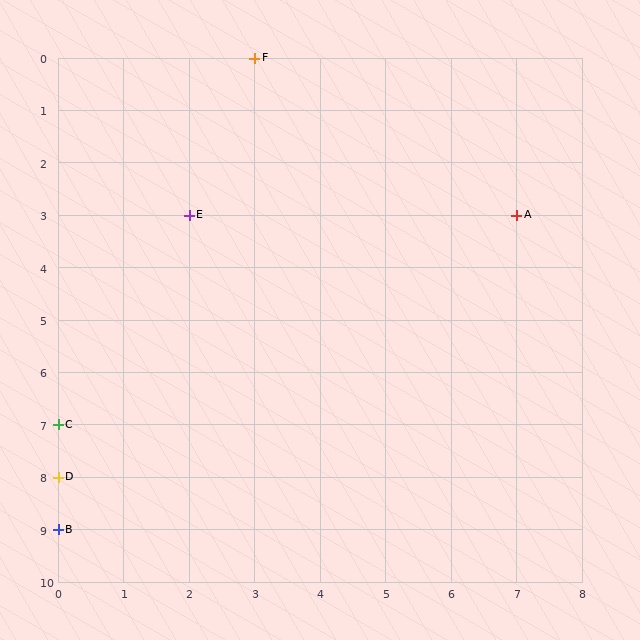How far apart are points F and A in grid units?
Points F and A are 4 columns and 3 rows apart (about 5.0 grid units diagonally).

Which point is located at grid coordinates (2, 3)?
Point E is at (2, 3).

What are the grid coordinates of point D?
Point D is at grid coordinates (0, 8).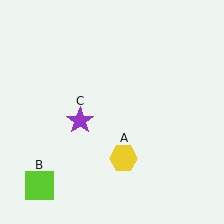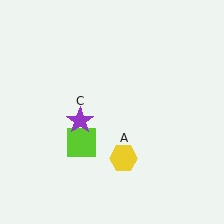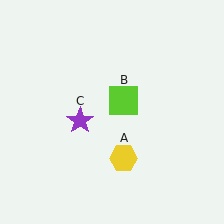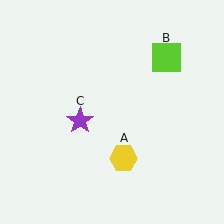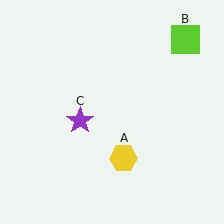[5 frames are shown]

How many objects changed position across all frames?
1 object changed position: lime square (object B).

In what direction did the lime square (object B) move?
The lime square (object B) moved up and to the right.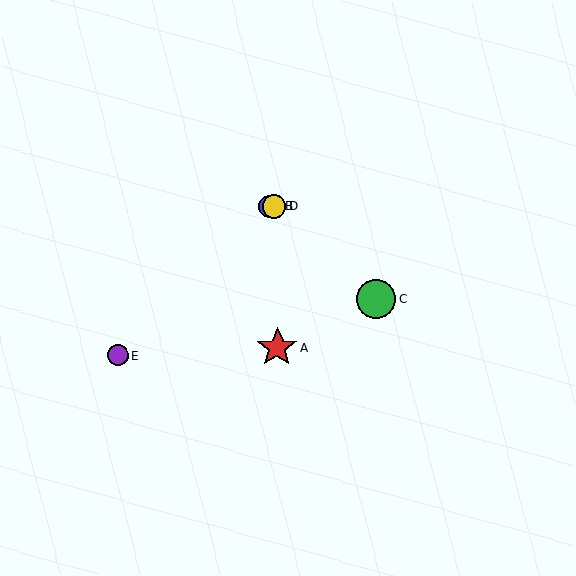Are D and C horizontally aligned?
No, D is at y≈206 and C is at y≈299.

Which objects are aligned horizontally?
Objects B, D are aligned horizontally.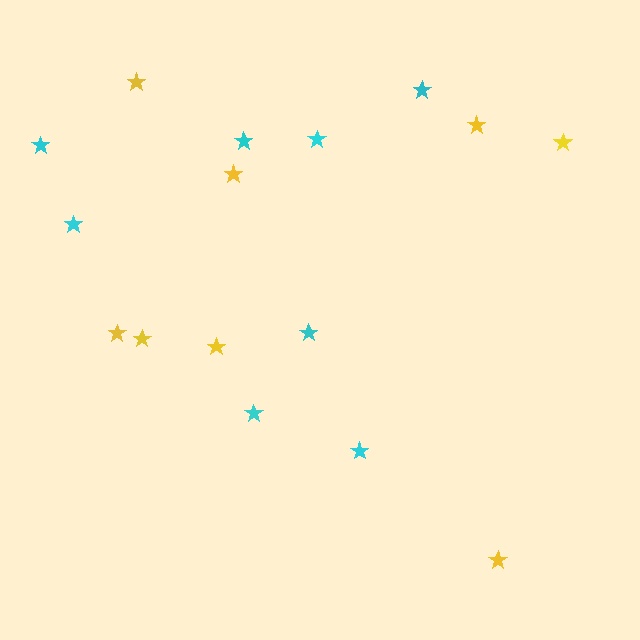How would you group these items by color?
There are 2 groups: one group of cyan stars (8) and one group of yellow stars (8).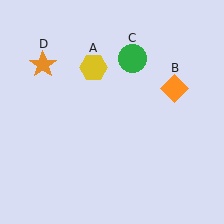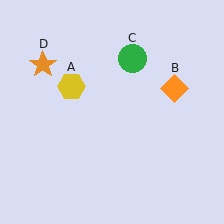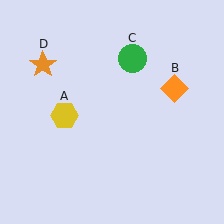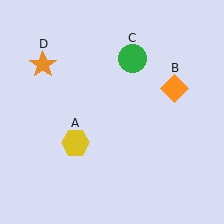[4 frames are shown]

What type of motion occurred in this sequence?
The yellow hexagon (object A) rotated counterclockwise around the center of the scene.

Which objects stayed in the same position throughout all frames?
Orange diamond (object B) and green circle (object C) and orange star (object D) remained stationary.